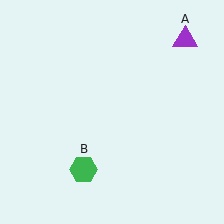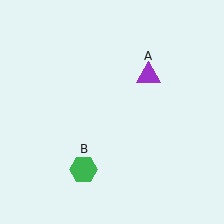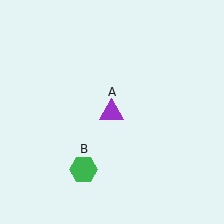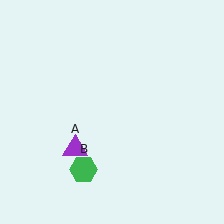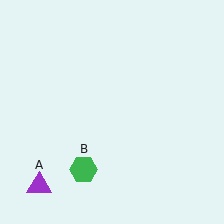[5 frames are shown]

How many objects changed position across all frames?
1 object changed position: purple triangle (object A).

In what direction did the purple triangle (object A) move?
The purple triangle (object A) moved down and to the left.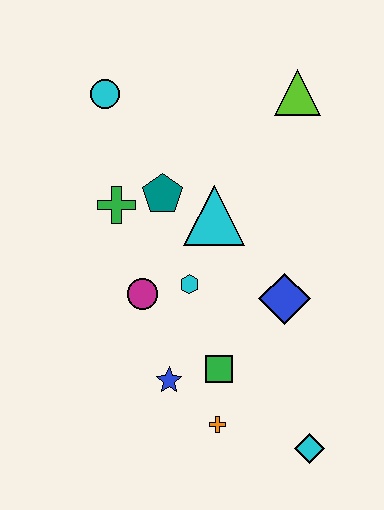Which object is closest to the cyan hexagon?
The magenta circle is closest to the cyan hexagon.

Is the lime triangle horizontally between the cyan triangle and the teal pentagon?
No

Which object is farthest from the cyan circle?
The cyan diamond is farthest from the cyan circle.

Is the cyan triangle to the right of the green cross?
Yes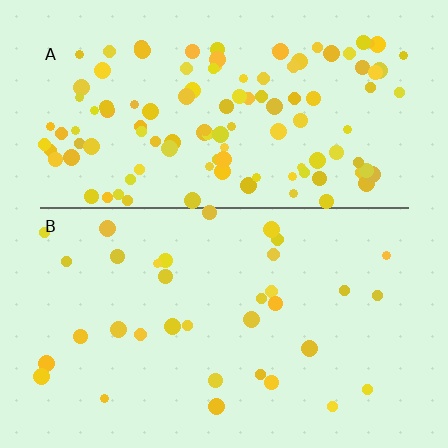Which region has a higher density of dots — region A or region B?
A (the top).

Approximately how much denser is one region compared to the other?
Approximately 3.5× — region A over region B.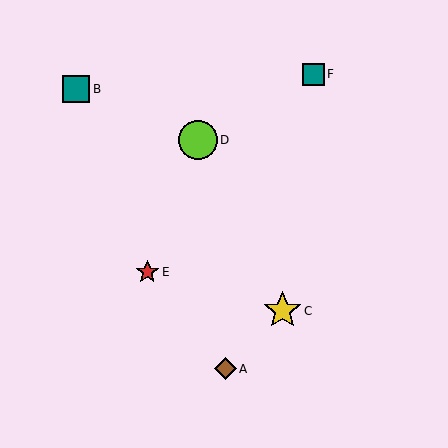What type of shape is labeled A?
Shape A is a brown diamond.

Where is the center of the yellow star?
The center of the yellow star is at (283, 311).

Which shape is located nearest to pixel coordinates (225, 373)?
The brown diamond (labeled A) at (226, 369) is nearest to that location.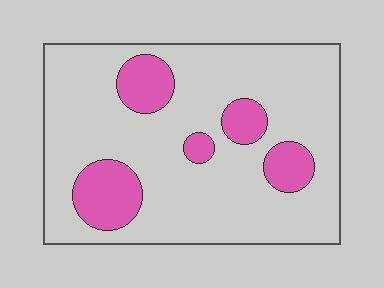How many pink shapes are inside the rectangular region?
5.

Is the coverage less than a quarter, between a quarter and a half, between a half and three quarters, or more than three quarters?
Less than a quarter.